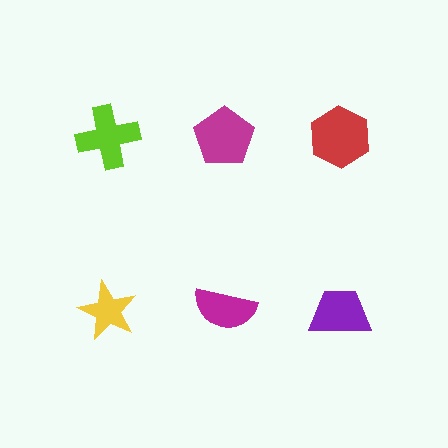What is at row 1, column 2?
A magenta pentagon.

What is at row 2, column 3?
A purple trapezoid.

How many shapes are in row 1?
3 shapes.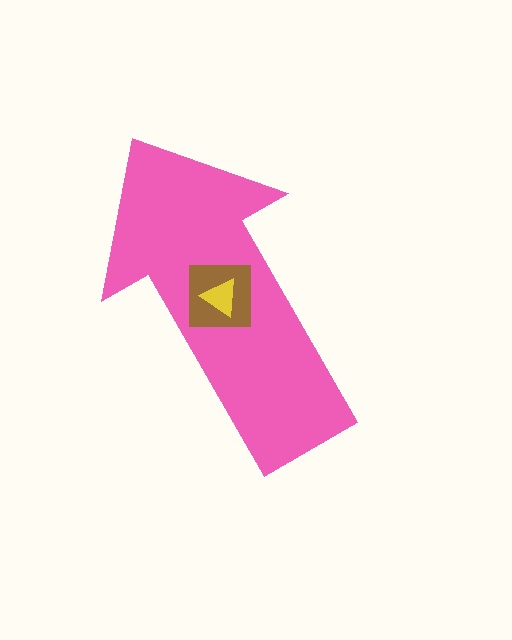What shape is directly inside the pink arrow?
The brown square.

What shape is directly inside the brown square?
The yellow triangle.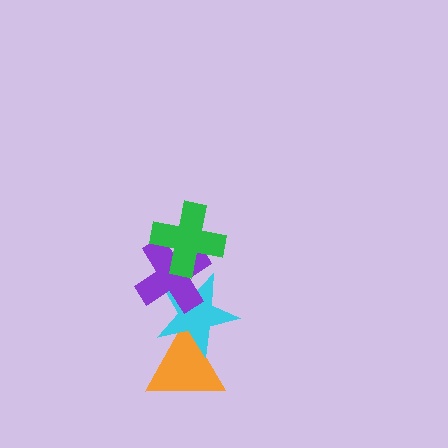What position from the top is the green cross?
The green cross is 1st from the top.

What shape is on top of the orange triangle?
The cyan star is on top of the orange triangle.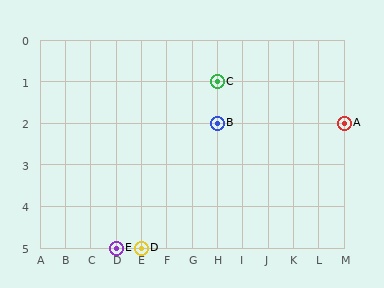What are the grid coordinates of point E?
Point E is at grid coordinates (D, 5).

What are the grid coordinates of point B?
Point B is at grid coordinates (H, 2).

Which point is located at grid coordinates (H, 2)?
Point B is at (H, 2).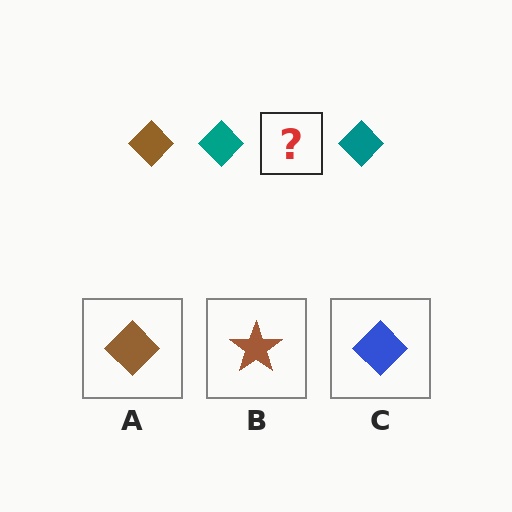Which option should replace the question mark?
Option A.